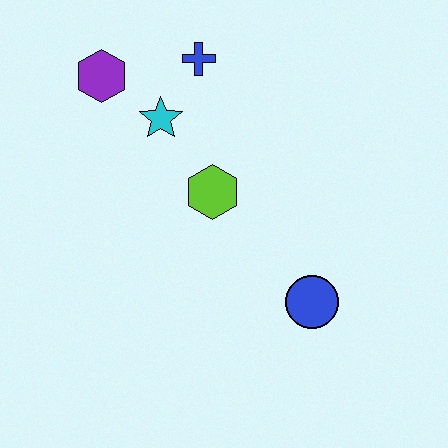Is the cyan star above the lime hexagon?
Yes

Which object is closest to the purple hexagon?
The cyan star is closest to the purple hexagon.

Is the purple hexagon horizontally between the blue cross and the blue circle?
No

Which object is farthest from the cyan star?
The blue circle is farthest from the cyan star.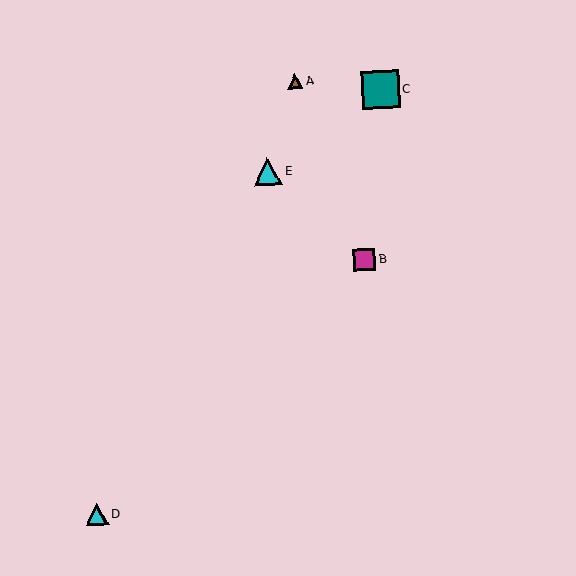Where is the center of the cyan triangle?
The center of the cyan triangle is at (97, 514).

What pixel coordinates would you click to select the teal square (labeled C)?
Click at (381, 90) to select the teal square C.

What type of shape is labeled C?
Shape C is a teal square.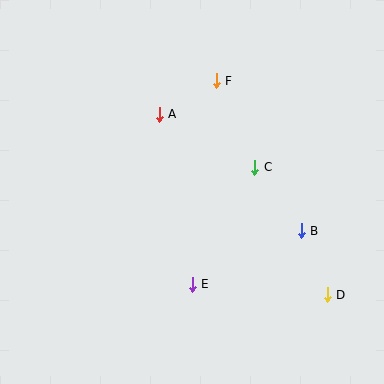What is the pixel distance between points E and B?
The distance between E and B is 122 pixels.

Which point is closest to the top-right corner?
Point F is closest to the top-right corner.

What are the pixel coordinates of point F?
Point F is at (216, 81).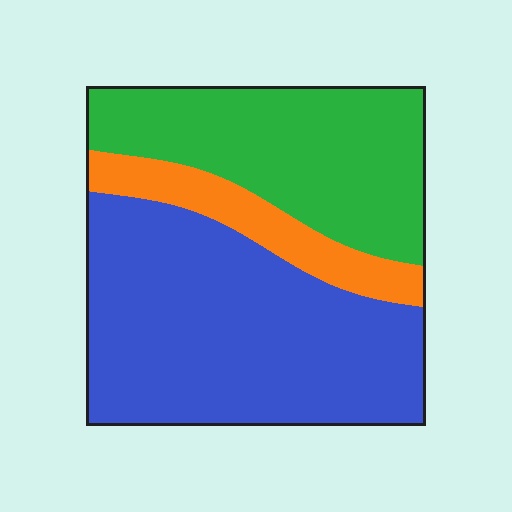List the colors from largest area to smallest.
From largest to smallest: blue, green, orange.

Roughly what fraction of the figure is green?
Green covers roughly 35% of the figure.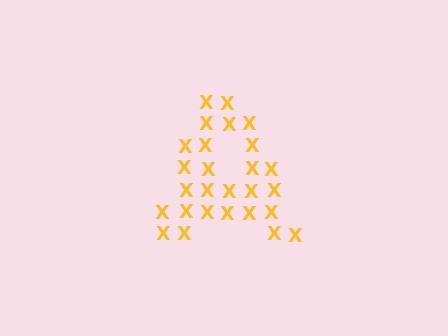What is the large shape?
The large shape is the letter A.